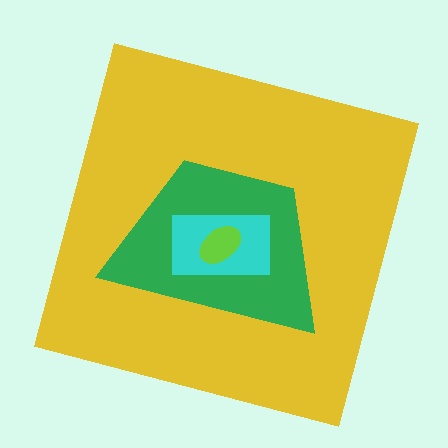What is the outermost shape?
The yellow square.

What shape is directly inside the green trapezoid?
The cyan rectangle.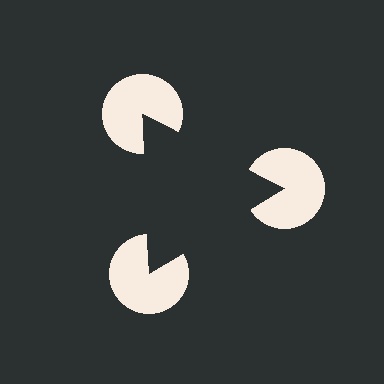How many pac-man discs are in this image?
There are 3 — one at each vertex of the illusory triangle.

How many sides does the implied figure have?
3 sides.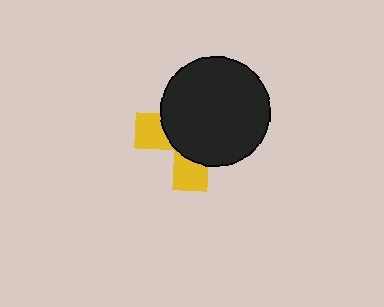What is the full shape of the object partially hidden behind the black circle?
The partially hidden object is a yellow cross.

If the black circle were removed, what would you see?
You would see the complete yellow cross.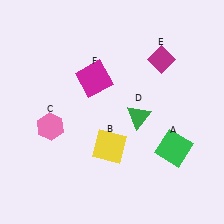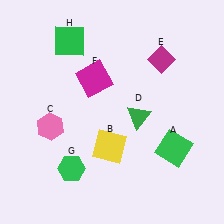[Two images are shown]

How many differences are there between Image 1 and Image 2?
There are 2 differences between the two images.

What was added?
A green hexagon (G), a green square (H) were added in Image 2.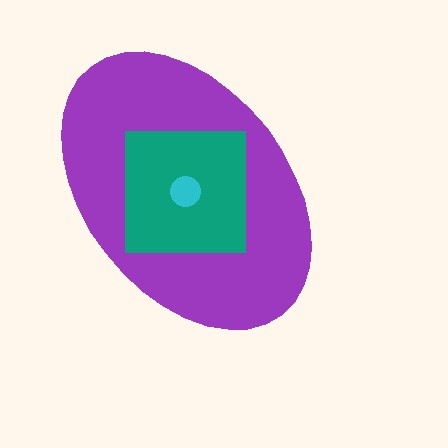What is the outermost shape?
The purple ellipse.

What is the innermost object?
The cyan circle.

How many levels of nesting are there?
3.